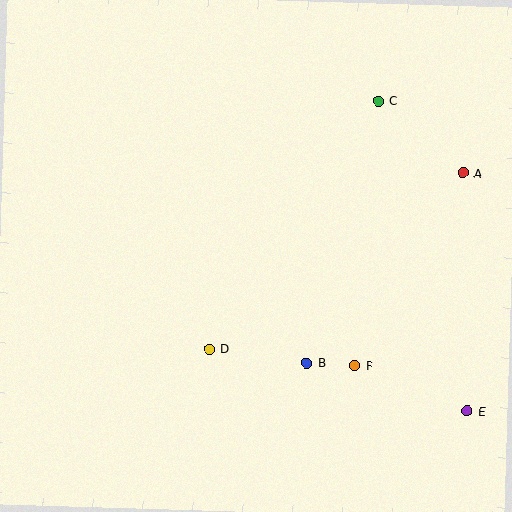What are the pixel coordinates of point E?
Point E is at (467, 411).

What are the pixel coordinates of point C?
Point C is at (378, 101).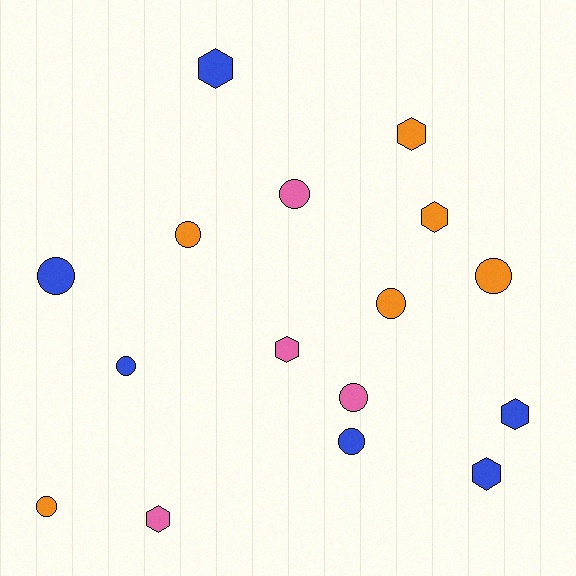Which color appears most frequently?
Orange, with 6 objects.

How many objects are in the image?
There are 16 objects.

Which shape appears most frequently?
Circle, with 9 objects.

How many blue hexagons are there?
There are 3 blue hexagons.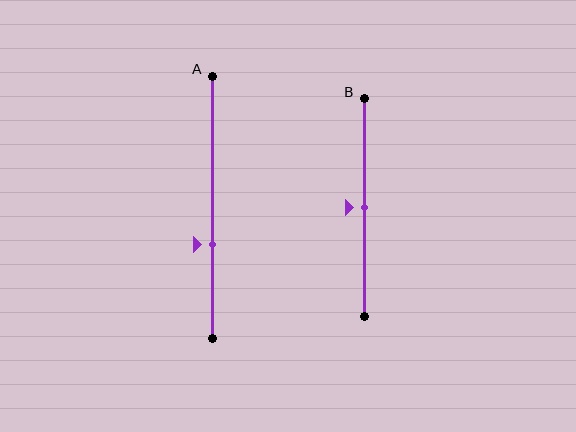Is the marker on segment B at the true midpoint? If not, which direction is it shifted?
Yes, the marker on segment B is at the true midpoint.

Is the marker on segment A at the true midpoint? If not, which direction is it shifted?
No, the marker on segment A is shifted downward by about 14% of the segment length.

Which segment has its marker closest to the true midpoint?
Segment B has its marker closest to the true midpoint.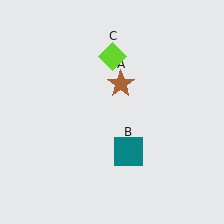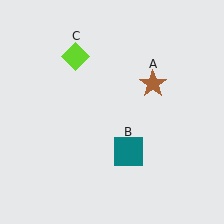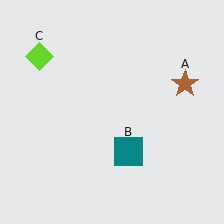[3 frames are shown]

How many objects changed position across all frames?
2 objects changed position: brown star (object A), lime diamond (object C).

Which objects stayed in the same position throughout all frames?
Teal square (object B) remained stationary.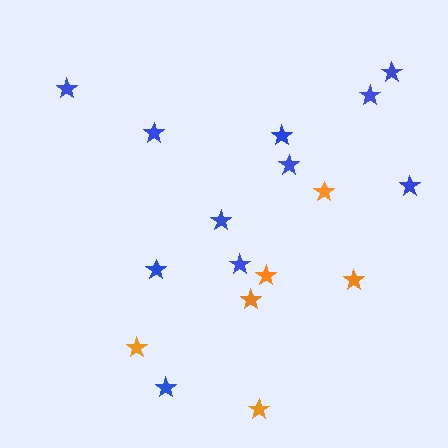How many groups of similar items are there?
There are 2 groups: one group of blue stars (11) and one group of orange stars (6).